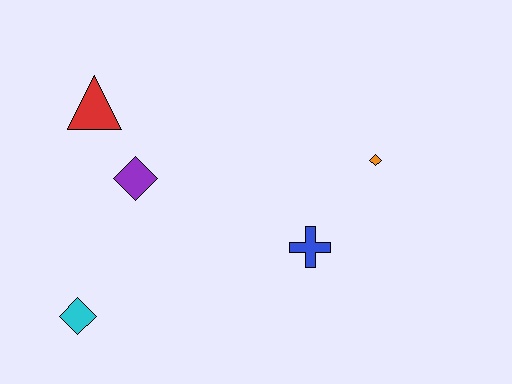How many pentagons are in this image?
There are no pentagons.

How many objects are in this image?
There are 5 objects.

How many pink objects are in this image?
There are no pink objects.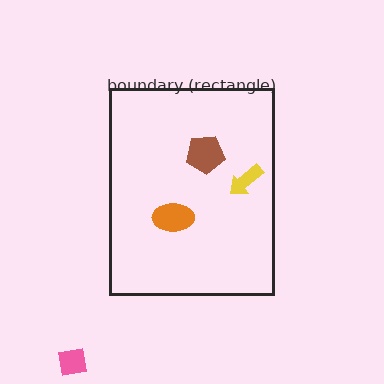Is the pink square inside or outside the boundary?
Outside.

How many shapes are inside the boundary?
3 inside, 1 outside.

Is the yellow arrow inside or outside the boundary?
Inside.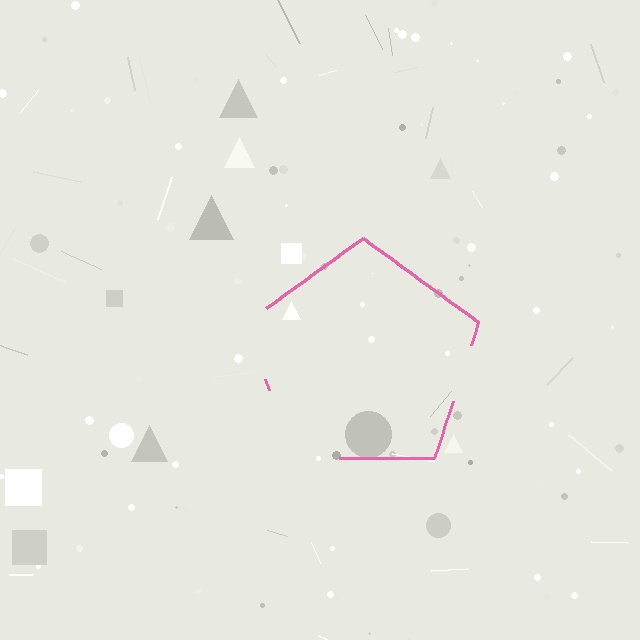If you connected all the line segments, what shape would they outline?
They would outline a pentagon.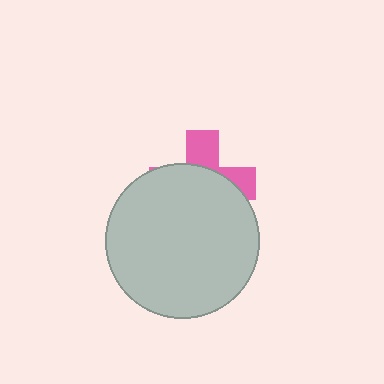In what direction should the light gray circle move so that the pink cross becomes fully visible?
The light gray circle should move down. That is the shortest direction to clear the overlap and leave the pink cross fully visible.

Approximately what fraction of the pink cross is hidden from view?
Roughly 67% of the pink cross is hidden behind the light gray circle.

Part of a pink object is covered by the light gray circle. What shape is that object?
It is a cross.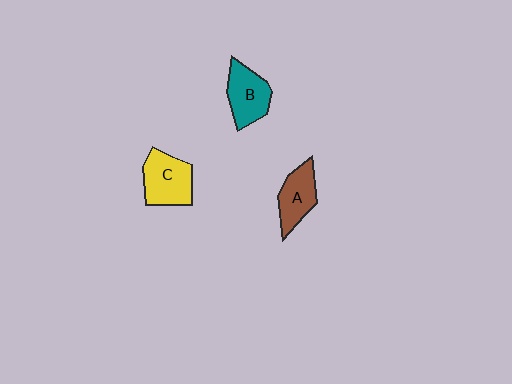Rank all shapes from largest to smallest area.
From largest to smallest: C (yellow), B (teal), A (brown).